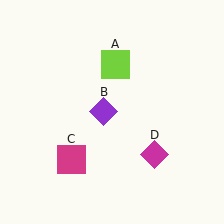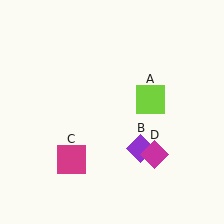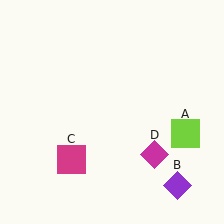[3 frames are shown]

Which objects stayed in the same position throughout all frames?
Magenta square (object C) and magenta diamond (object D) remained stationary.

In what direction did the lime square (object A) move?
The lime square (object A) moved down and to the right.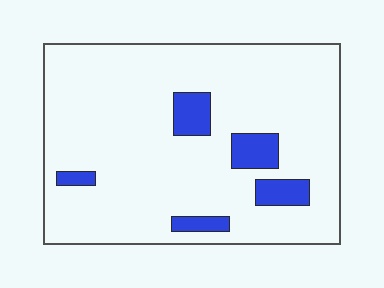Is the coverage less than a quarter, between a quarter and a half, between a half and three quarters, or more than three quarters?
Less than a quarter.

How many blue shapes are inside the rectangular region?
5.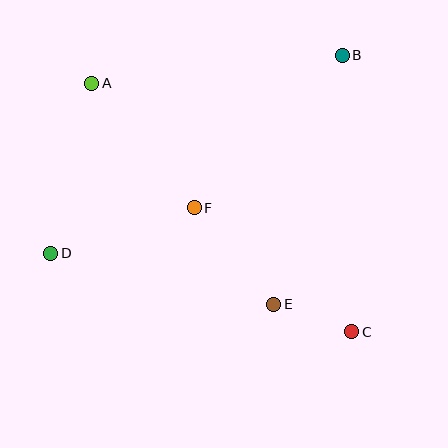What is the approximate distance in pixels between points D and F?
The distance between D and F is approximately 150 pixels.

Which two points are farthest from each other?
Points A and C are farthest from each other.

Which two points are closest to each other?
Points C and E are closest to each other.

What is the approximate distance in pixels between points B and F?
The distance between B and F is approximately 213 pixels.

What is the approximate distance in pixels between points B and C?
The distance between B and C is approximately 277 pixels.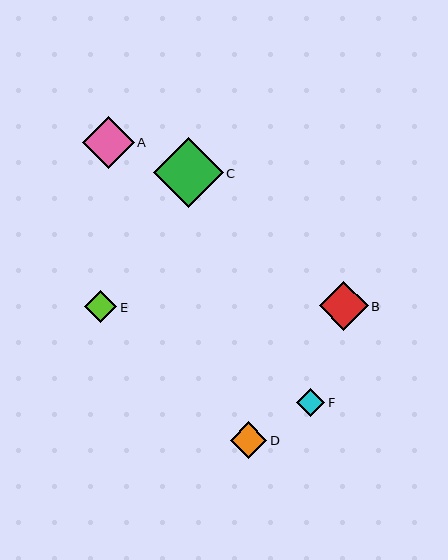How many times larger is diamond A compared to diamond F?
Diamond A is approximately 1.9 times the size of diamond F.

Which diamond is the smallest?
Diamond F is the smallest with a size of approximately 28 pixels.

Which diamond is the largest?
Diamond C is the largest with a size of approximately 70 pixels.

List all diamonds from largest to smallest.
From largest to smallest: C, A, B, D, E, F.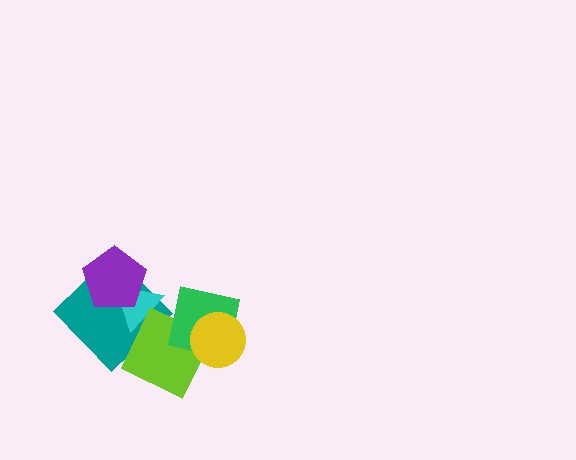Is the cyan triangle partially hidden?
Yes, it is partially covered by another shape.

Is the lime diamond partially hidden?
Yes, it is partially covered by another shape.